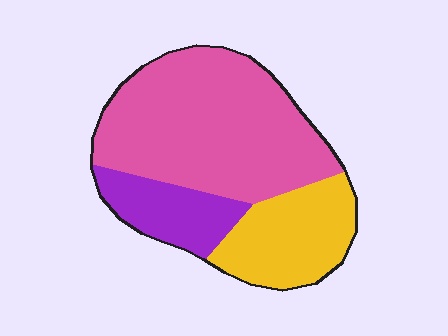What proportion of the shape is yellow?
Yellow takes up about one quarter (1/4) of the shape.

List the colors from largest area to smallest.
From largest to smallest: pink, yellow, purple.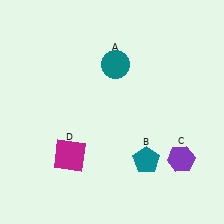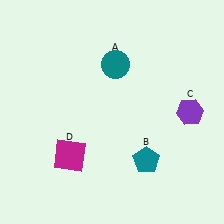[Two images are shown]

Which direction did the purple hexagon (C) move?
The purple hexagon (C) moved up.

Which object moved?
The purple hexagon (C) moved up.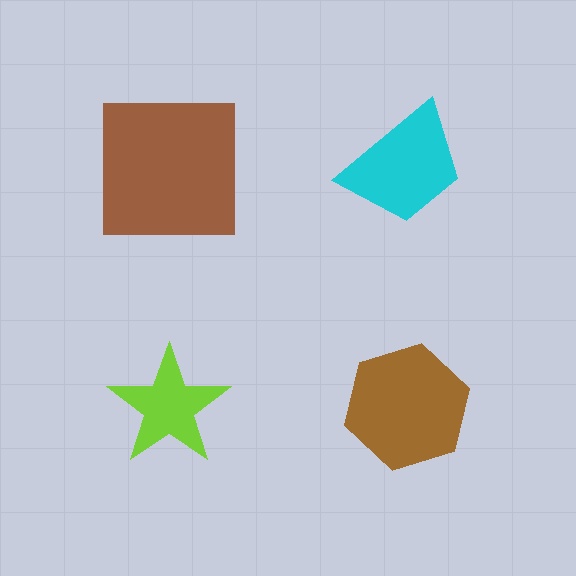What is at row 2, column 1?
A lime star.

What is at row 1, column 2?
A cyan trapezoid.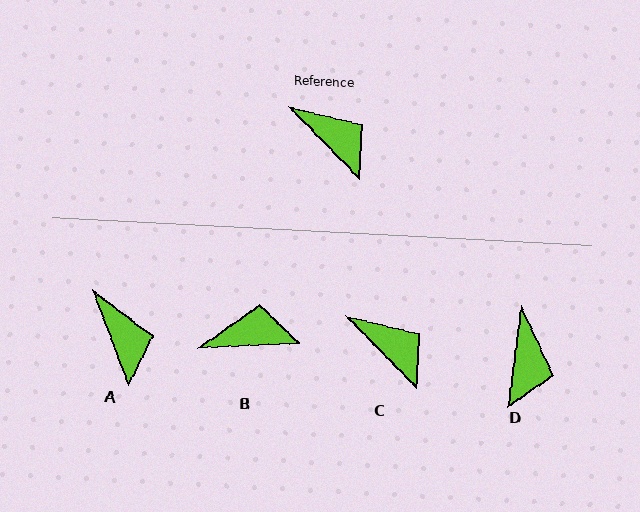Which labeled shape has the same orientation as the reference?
C.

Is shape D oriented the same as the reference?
No, it is off by about 52 degrees.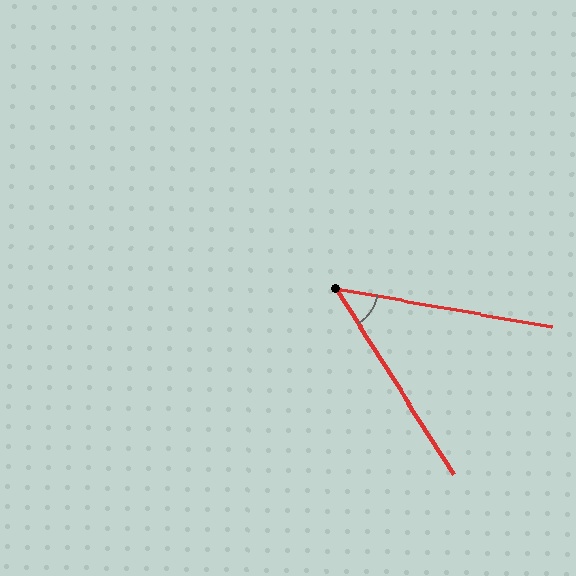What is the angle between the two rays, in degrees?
Approximately 48 degrees.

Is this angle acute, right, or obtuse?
It is acute.